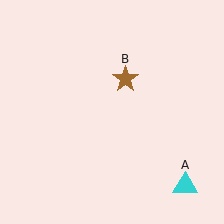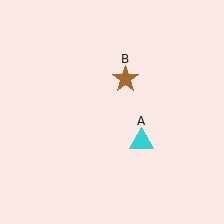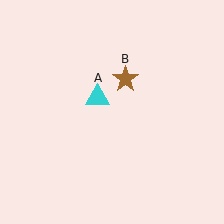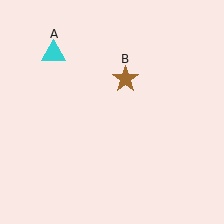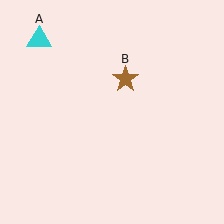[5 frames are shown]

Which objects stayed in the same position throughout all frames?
Brown star (object B) remained stationary.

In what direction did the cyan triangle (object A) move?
The cyan triangle (object A) moved up and to the left.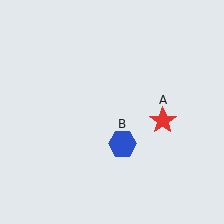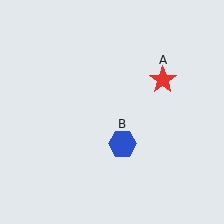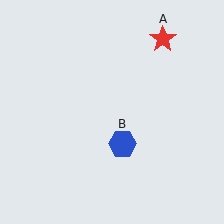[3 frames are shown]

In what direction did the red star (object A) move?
The red star (object A) moved up.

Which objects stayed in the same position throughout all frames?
Blue hexagon (object B) remained stationary.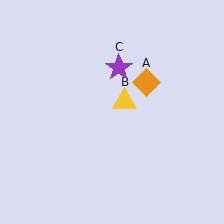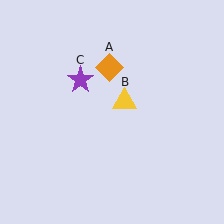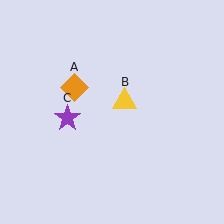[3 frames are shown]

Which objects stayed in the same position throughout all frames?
Yellow triangle (object B) remained stationary.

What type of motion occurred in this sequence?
The orange diamond (object A), purple star (object C) rotated counterclockwise around the center of the scene.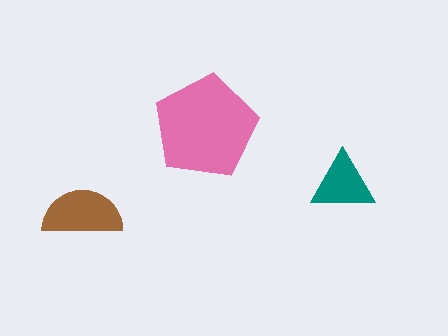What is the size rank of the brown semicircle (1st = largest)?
2nd.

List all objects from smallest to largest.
The teal triangle, the brown semicircle, the pink pentagon.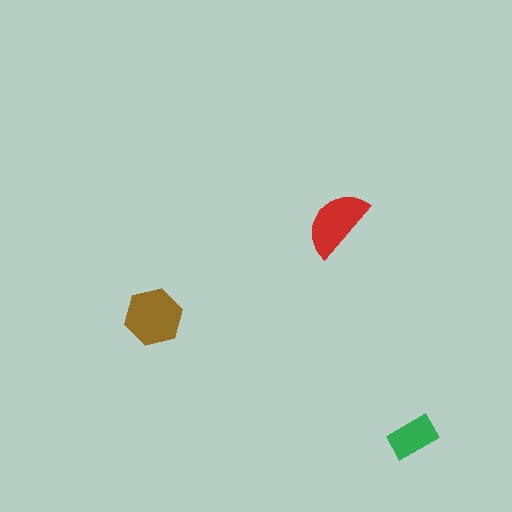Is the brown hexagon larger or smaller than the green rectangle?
Larger.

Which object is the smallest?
The green rectangle.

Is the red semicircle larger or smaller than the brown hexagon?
Smaller.